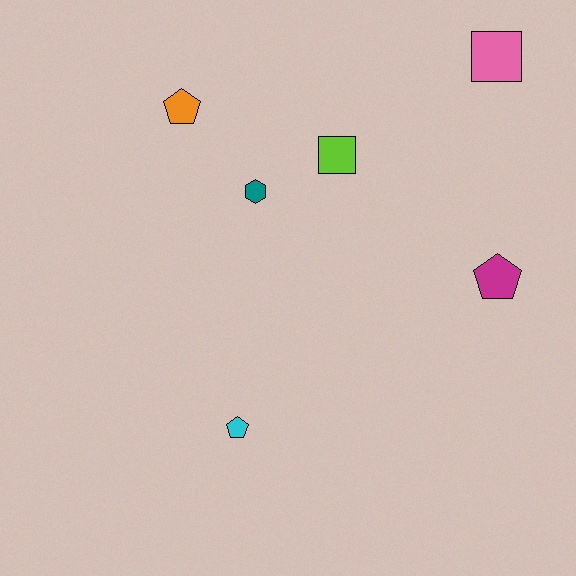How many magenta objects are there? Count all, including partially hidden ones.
There is 1 magenta object.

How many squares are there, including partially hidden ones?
There are 2 squares.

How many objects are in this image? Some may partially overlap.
There are 6 objects.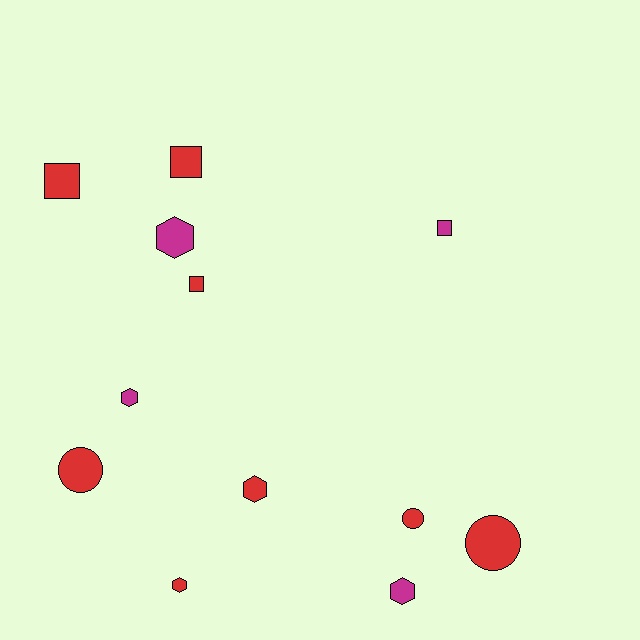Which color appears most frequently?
Red, with 8 objects.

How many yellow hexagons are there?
There are no yellow hexagons.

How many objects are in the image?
There are 12 objects.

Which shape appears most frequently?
Hexagon, with 5 objects.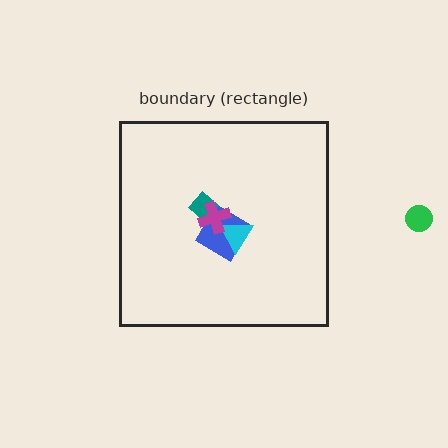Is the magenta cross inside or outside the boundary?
Inside.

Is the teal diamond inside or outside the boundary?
Inside.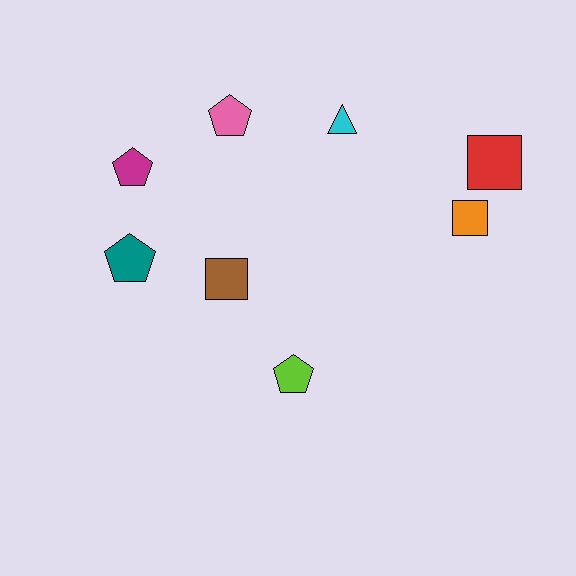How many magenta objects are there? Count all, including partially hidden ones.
There is 1 magenta object.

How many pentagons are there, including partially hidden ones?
There are 4 pentagons.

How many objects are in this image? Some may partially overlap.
There are 8 objects.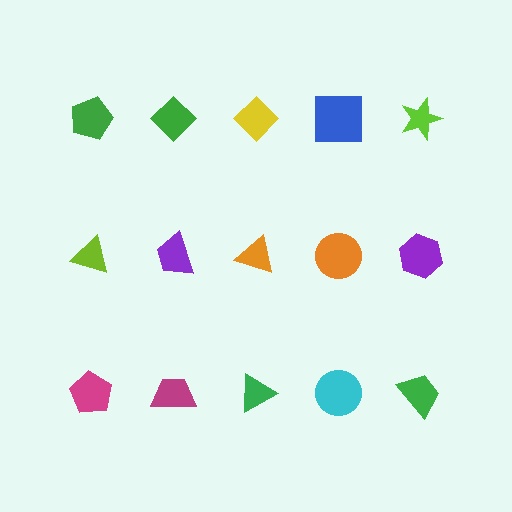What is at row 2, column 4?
An orange circle.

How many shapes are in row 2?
5 shapes.